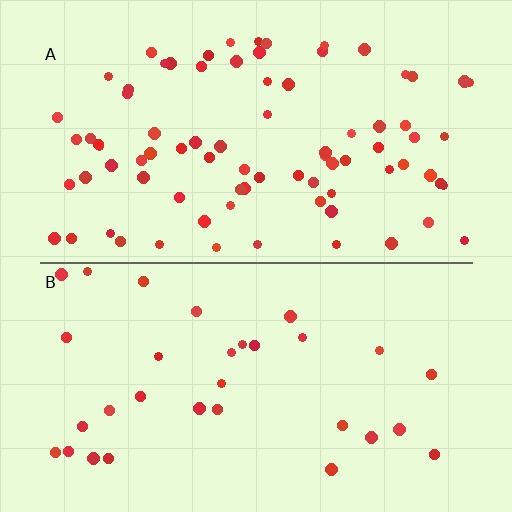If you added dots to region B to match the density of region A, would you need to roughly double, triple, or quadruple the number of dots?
Approximately triple.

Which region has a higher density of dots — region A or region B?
A (the top).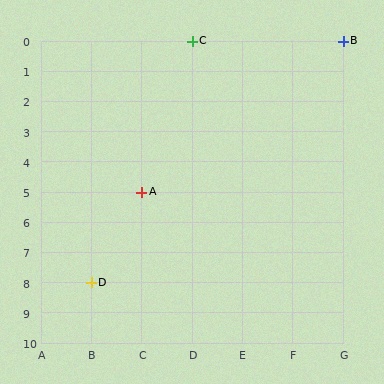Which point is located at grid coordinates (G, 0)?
Point B is at (G, 0).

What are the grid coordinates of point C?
Point C is at grid coordinates (D, 0).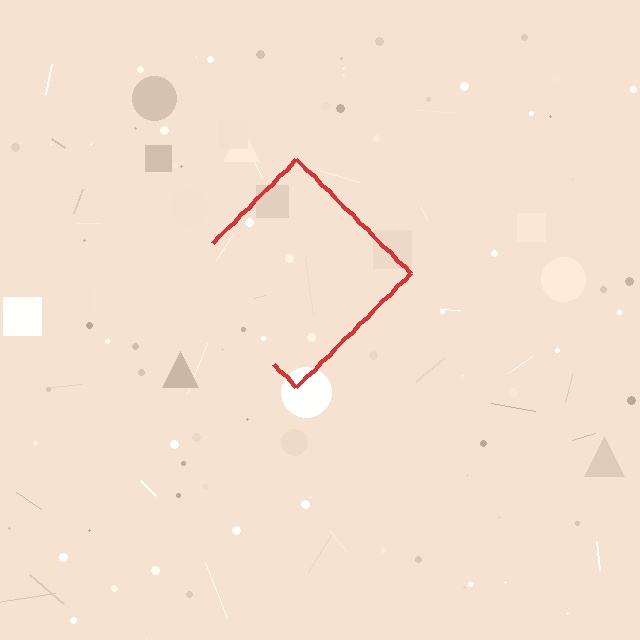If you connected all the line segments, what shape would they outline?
They would outline a diamond.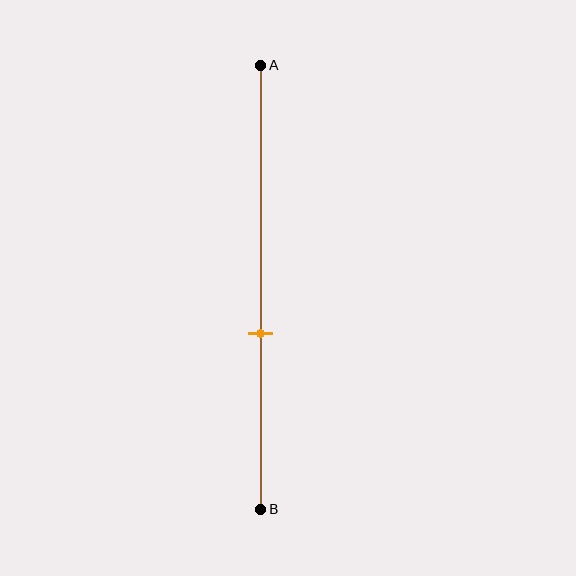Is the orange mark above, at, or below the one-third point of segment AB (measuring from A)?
The orange mark is below the one-third point of segment AB.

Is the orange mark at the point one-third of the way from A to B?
No, the mark is at about 60% from A, not at the 33% one-third point.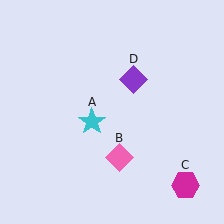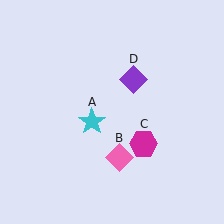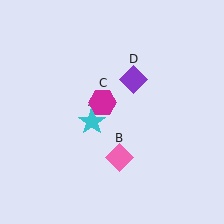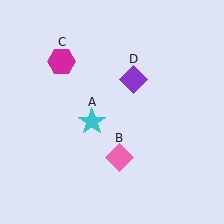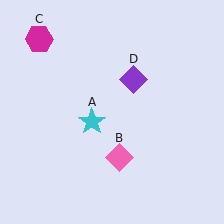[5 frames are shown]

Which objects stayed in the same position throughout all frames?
Cyan star (object A) and pink diamond (object B) and purple diamond (object D) remained stationary.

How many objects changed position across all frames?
1 object changed position: magenta hexagon (object C).